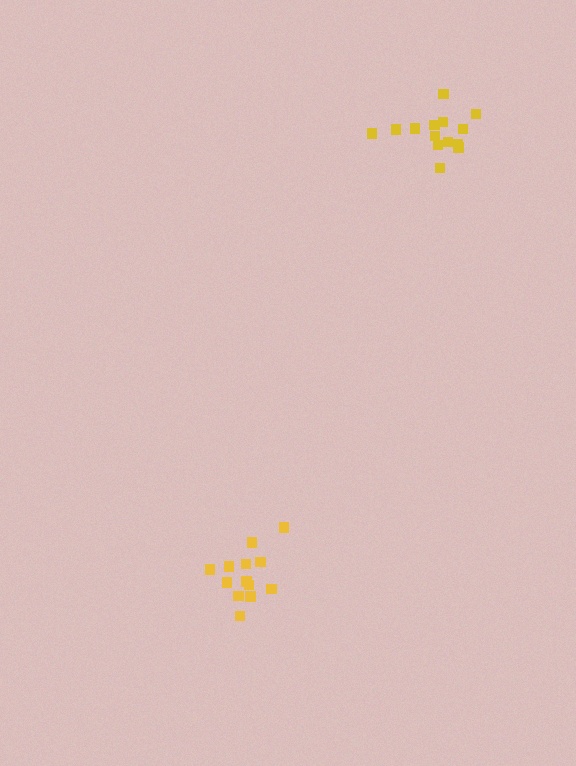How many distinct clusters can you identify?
There are 2 distinct clusters.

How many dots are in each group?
Group 1: 13 dots, Group 2: 14 dots (27 total).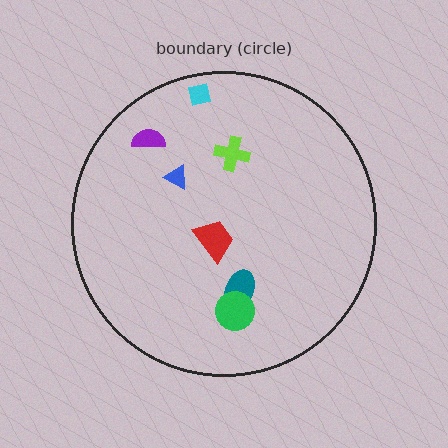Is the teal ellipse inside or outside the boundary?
Inside.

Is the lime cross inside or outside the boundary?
Inside.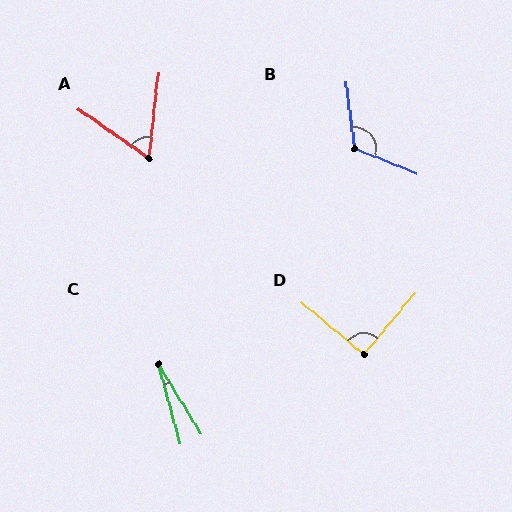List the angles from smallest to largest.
C (16°), A (62°), D (90°), B (119°).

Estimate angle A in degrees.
Approximately 62 degrees.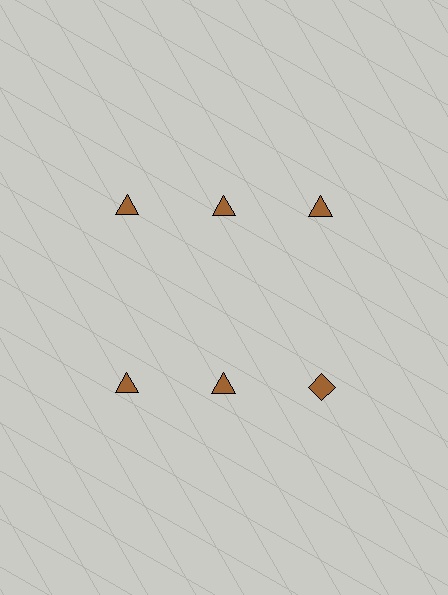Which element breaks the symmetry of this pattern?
The brown diamond in the second row, center column breaks the symmetry. All other shapes are brown triangles.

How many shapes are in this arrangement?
There are 6 shapes arranged in a grid pattern.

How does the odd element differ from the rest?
It has a different shape: diamond instead of triangle.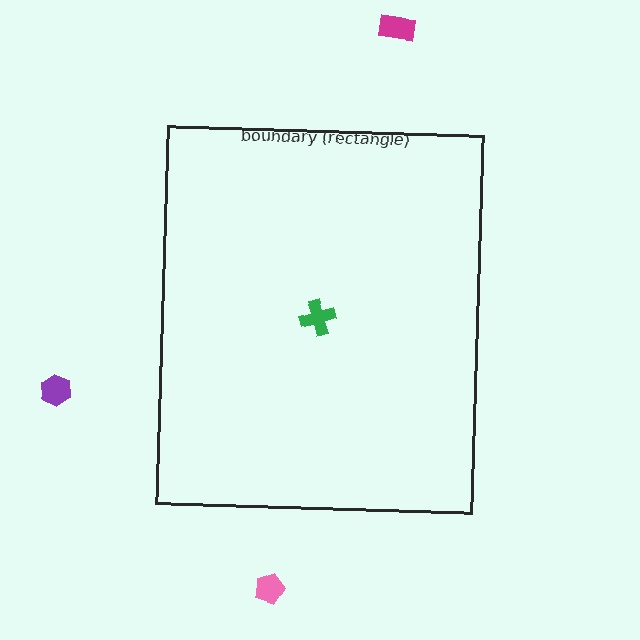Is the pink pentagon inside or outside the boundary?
Outside.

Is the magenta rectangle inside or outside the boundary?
Outside.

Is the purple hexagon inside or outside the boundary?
Outside.